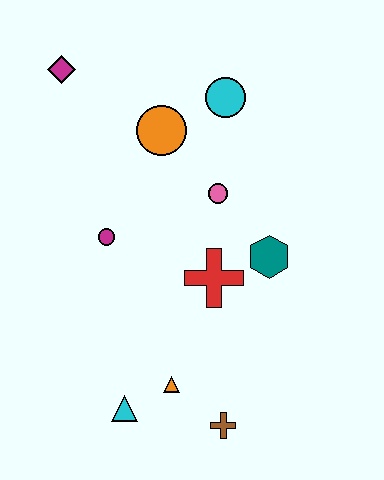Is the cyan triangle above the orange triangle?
No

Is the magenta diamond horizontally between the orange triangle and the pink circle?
No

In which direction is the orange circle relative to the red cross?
The orange circle is above the red cross.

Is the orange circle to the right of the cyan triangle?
Yes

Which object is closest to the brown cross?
The orange triangle is closest to the brown cross.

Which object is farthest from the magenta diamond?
The brown cross is farthest from the magenta diamond.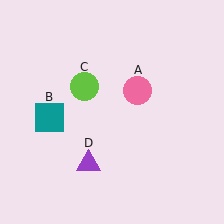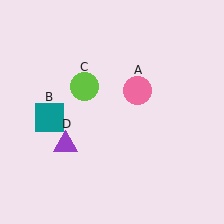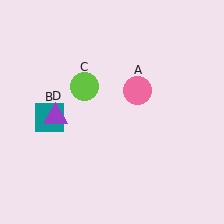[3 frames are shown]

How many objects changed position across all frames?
1 object changed position: purple triangle (object D).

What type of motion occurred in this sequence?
The purple triangle (object D) rotated clockwise around the center of the scene.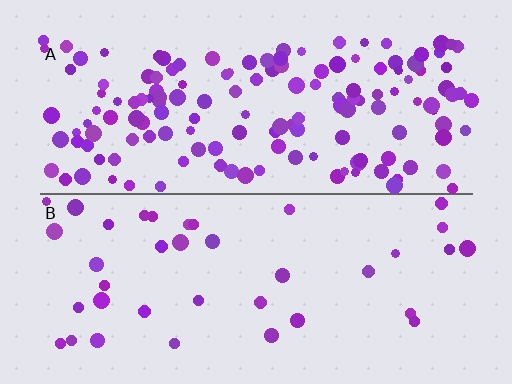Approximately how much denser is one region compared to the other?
Approximately 3.7× — region A over region B.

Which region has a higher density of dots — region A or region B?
A (the top).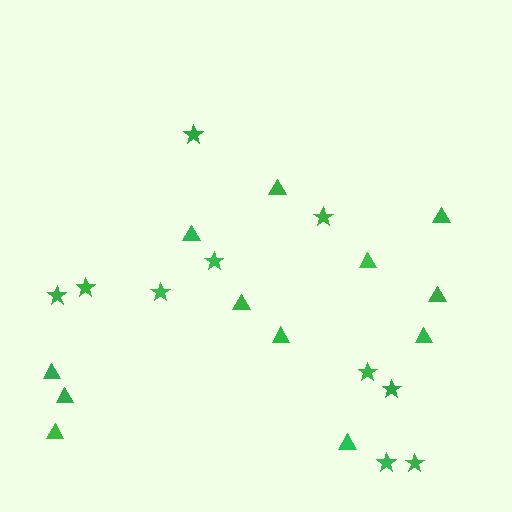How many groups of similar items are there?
There are 2 groups: one group of triangles (12) and one group of stars (10).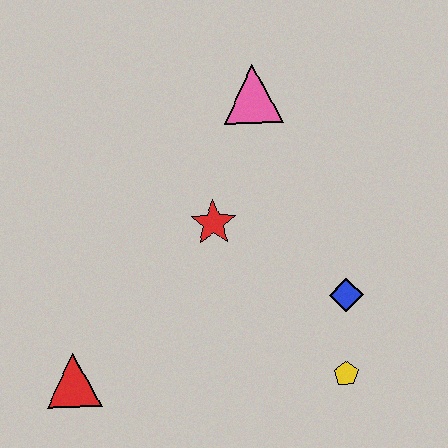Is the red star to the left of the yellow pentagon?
Yes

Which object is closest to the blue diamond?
The yellow pentagon is closest to the blue diamond.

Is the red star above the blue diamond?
Yes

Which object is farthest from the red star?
The red triangle is farthest from the red star.